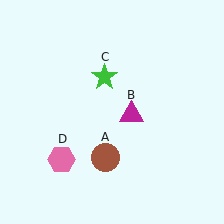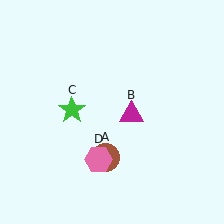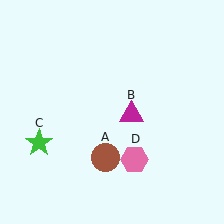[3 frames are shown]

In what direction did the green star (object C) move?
The green star (object C) moved down and to the left.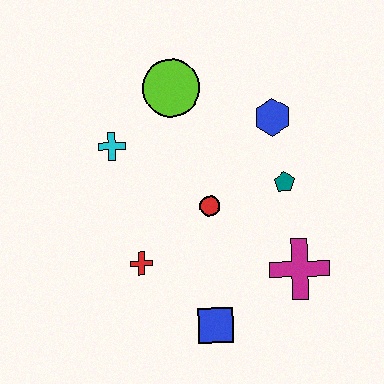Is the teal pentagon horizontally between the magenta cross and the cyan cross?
Yes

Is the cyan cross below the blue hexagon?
Yes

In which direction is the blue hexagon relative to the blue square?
The blue hexagon is above the blue square.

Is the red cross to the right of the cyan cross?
Yes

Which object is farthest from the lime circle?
The blue square is farthest from the lime circle.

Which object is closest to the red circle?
The teal pentagon is closest to the red circle.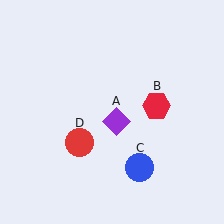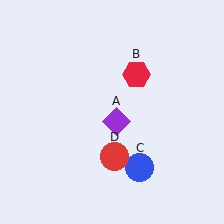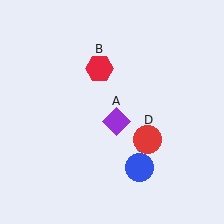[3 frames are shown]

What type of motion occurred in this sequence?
The red hexagon (object B), red circle (object D) rotated counterclockwise around the center of the scene.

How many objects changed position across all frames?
2 objects changed position: red hexagon (object B), red circle (object D).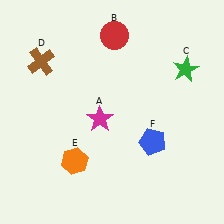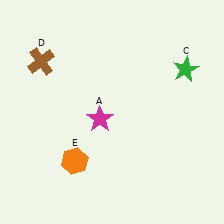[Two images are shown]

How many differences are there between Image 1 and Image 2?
There are 2 differences between the two images.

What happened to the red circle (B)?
The red circle (B) was removed in Image 2. It was in the top-right area of Image 1.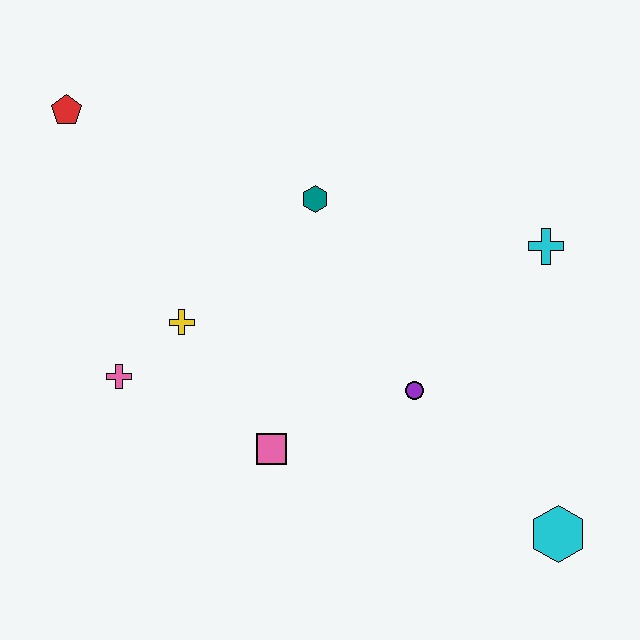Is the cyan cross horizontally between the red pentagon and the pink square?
No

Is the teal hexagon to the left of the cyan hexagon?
Yes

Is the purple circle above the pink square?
Yes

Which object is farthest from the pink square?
The red pentagon is farthest from the pink square.